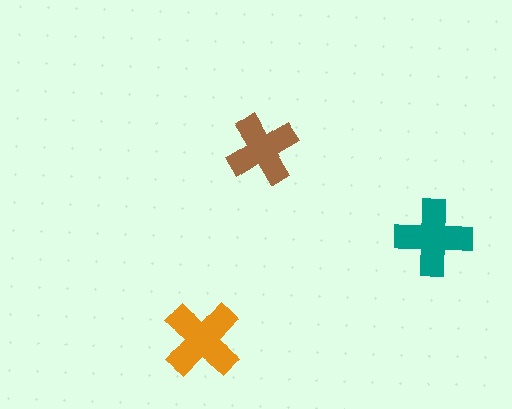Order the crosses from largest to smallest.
the orange one, the teal one, the brown one.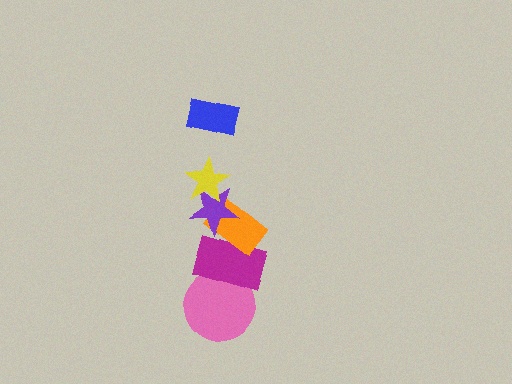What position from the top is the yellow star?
The yellow star is 2nd from the top.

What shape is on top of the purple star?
The yellow star is on top of the purple star.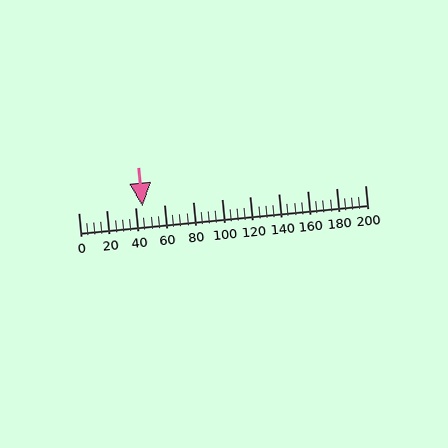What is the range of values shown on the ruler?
The ruler shows values from 0 to 200.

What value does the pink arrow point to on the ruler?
The pink arrow points to approximately 45.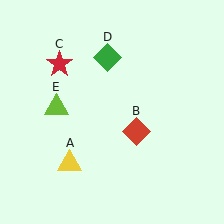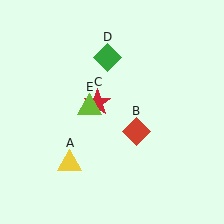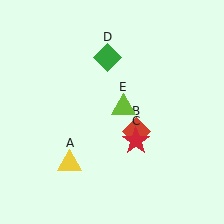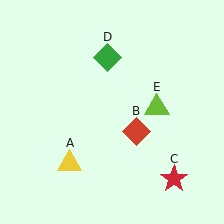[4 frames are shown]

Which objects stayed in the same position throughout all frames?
Yellow triangle (object A) and red diamond (object B) and green diamond (object D) remained stationary.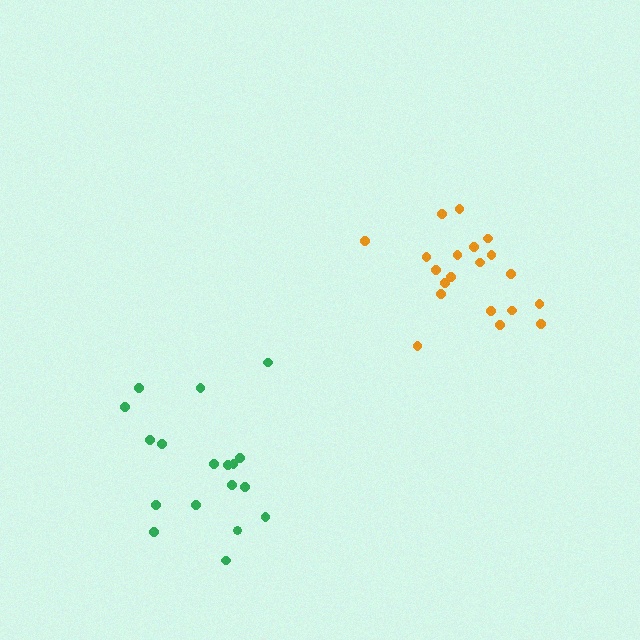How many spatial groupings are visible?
There are 2 spatial groupings.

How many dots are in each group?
Group 1: 20 dots, Group 2: 18 dots (38 total).